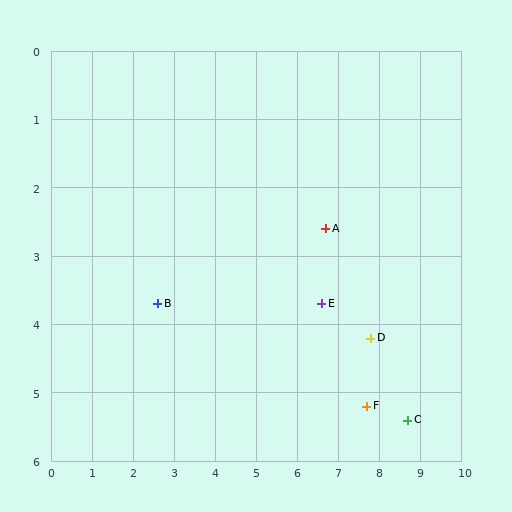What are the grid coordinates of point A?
Point A is at approximately (6.7, 2.6).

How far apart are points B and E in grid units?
Points B and E are about 4.0 grid units apart.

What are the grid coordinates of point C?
Point C is at approximately (8.7, 5.4).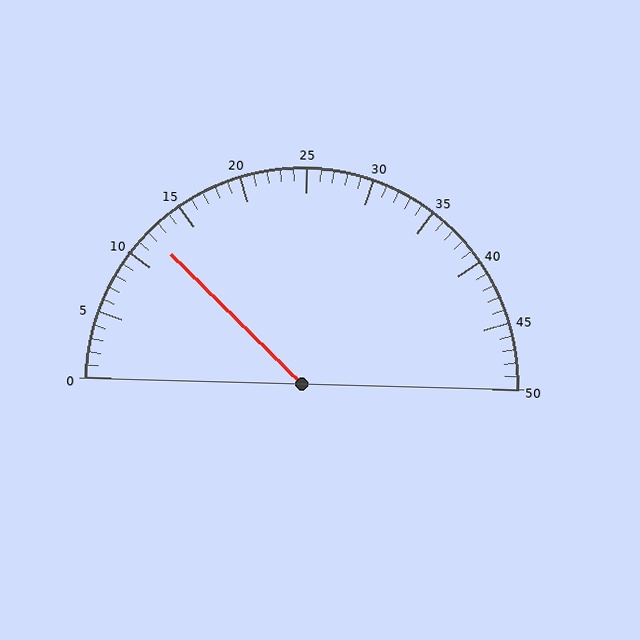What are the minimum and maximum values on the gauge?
The gauge ranges from 0 to 50.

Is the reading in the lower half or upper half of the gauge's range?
The reading is in the lower half of the range (0 to 50).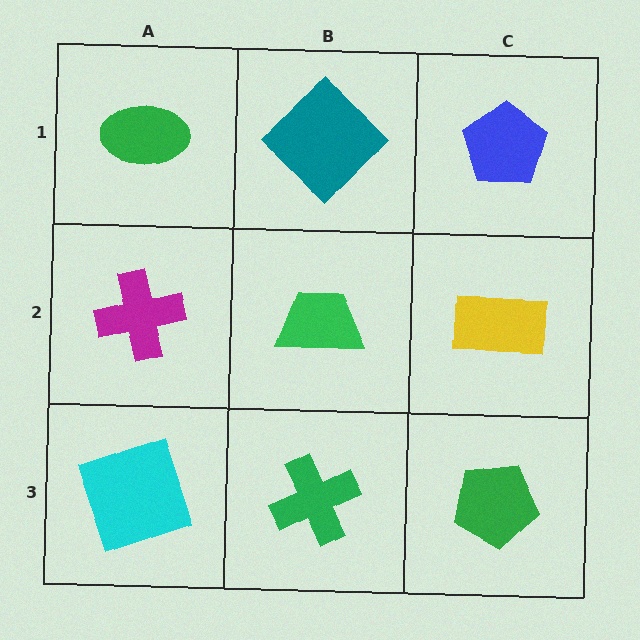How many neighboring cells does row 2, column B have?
4.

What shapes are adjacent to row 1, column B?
A green trapezoid (row 2, column B), a green ellipse (row 1, column A), a blue pentagon (row 1, column C).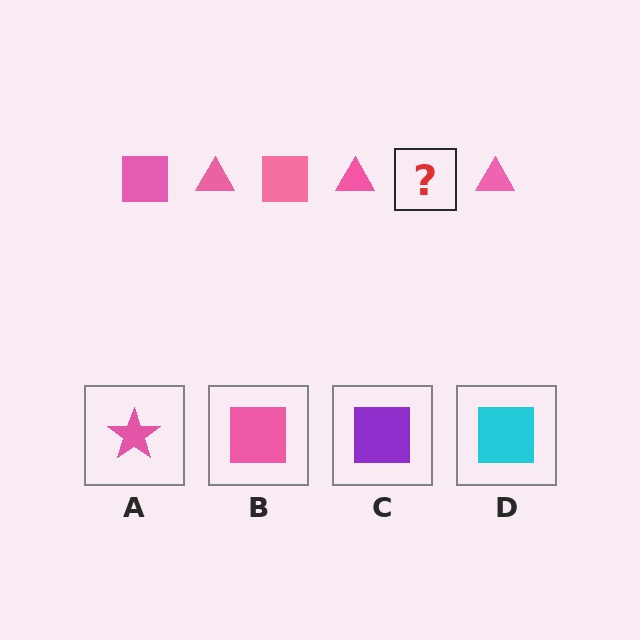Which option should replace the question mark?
Option B.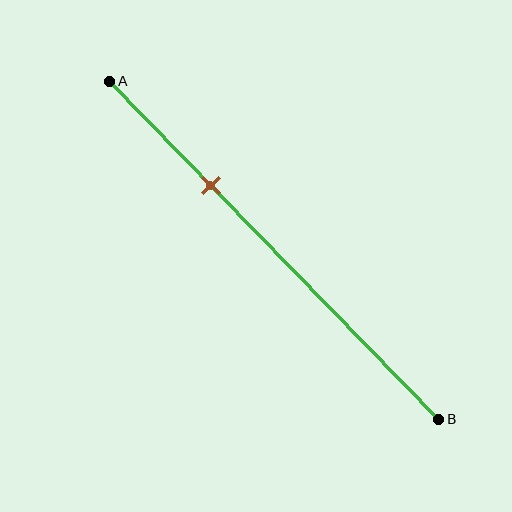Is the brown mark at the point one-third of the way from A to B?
Yes, the mark is approximately at the one-third point.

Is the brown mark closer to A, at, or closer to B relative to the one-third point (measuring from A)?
The brown mark is approximately at the one-third point of segment AB.